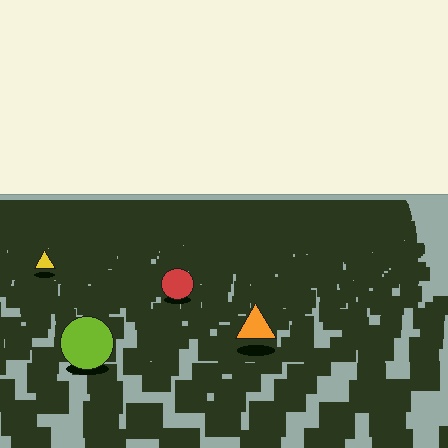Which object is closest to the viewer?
The lime circle is closest. The texture marks near it are larger and more spread out.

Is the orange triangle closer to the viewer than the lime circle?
No. The lime circle is closer — you can tell from the texture gradient: the ground texture is coarser near it.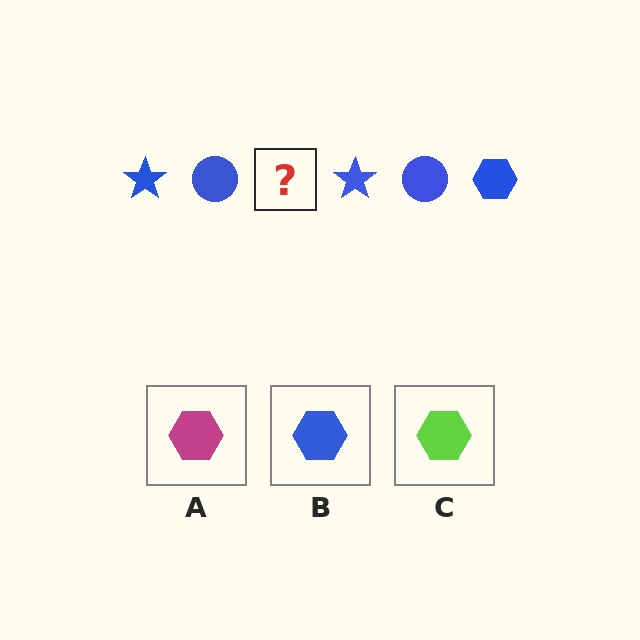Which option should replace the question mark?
Option B.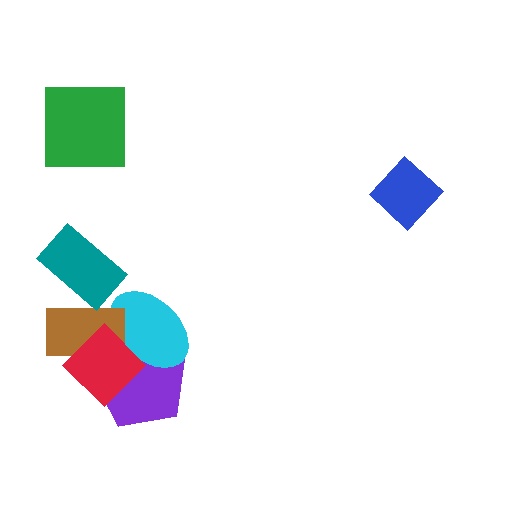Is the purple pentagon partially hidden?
Yes, it is partially covered by another shape.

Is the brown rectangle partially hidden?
Yes, it is partially covered by another shape.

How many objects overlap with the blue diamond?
0 objects overlap with the blue diamond.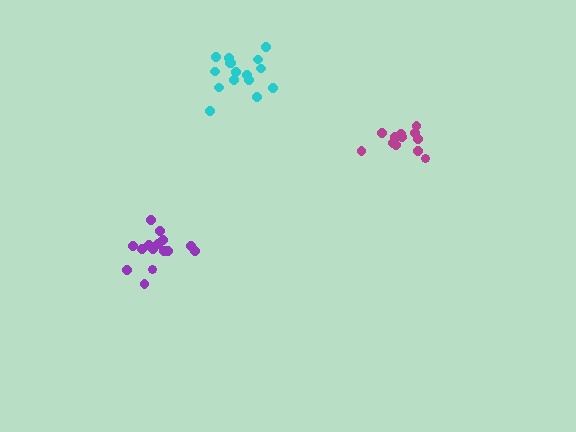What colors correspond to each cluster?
The clusters are colored: magenta, purple, cyan.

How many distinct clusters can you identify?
There are 3 distinct clusters.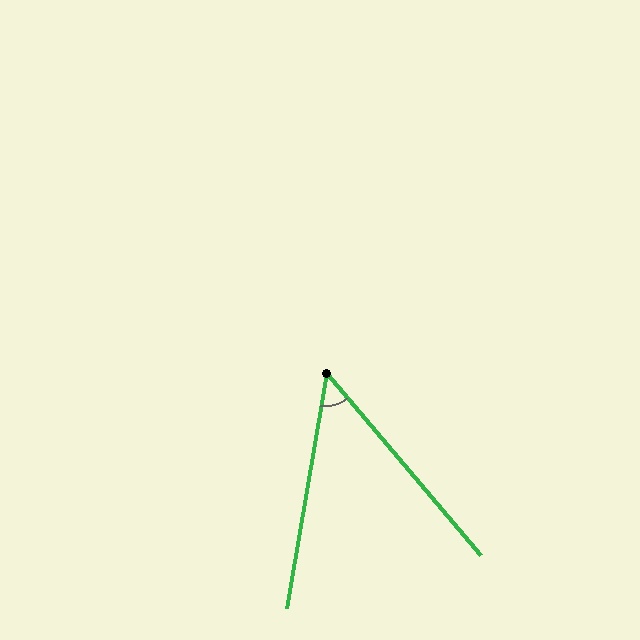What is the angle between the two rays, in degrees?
Approximately 50 degrees.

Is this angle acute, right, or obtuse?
It is acute.